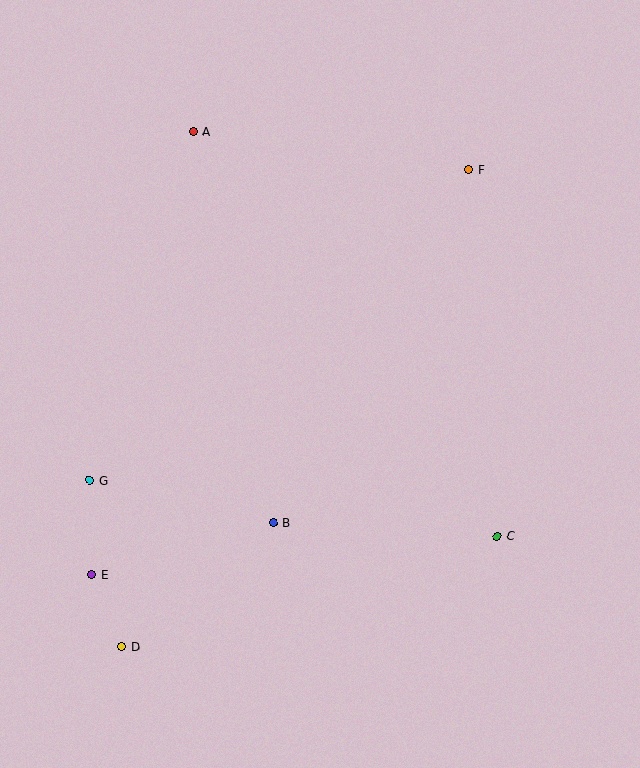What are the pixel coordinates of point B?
Point B is at (273, 523).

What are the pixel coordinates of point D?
Point D is at (122, 647).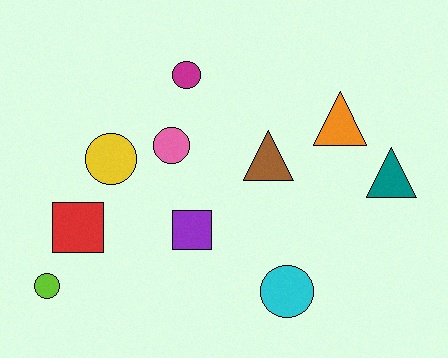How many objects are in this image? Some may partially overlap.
There are 10 objects.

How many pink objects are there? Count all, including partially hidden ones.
There is 1 pink object.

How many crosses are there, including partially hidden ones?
There are no crosses.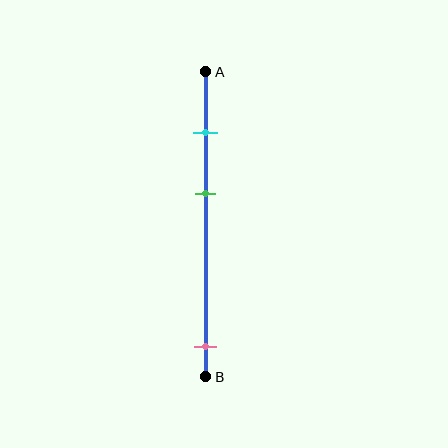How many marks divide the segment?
There are 3 marks dividing the segment.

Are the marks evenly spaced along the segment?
No, the marks are not evenly spaced.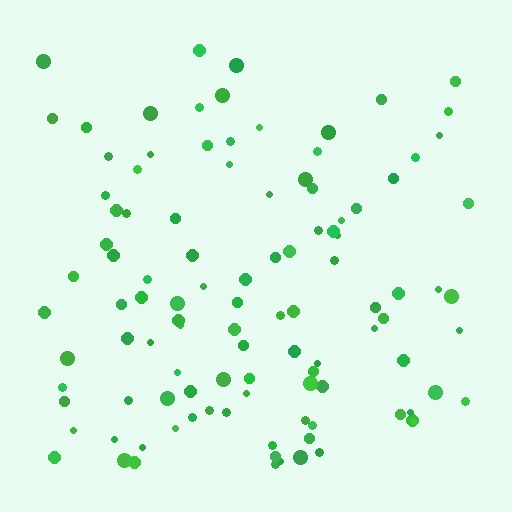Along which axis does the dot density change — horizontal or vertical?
Vertical.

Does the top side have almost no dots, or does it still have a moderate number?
Still a moderate number, just noticeably fewer than the bottom.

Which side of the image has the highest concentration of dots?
The bottom.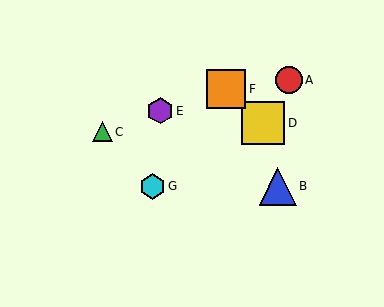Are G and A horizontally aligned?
No, G is at y≈186 and A is at y≈80.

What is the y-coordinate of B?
Object B is at y≈186.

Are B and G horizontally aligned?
Yes, both are at y≈186.